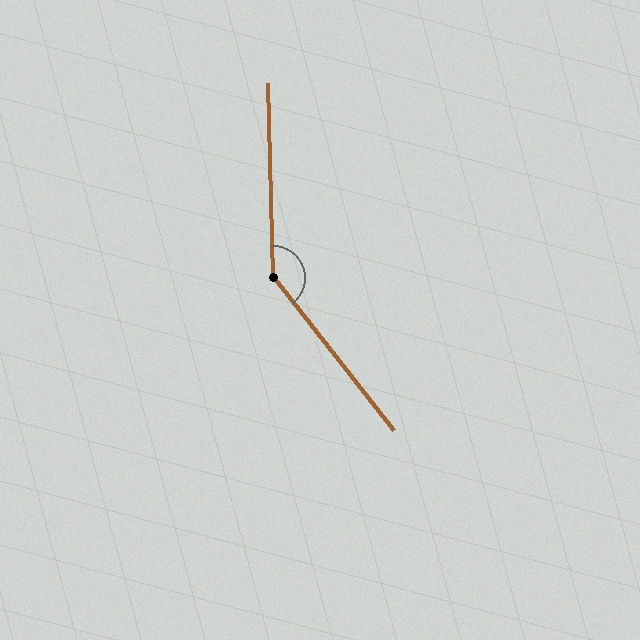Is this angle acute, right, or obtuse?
It is obtuse.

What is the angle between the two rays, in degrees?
Approximately 143 degrees.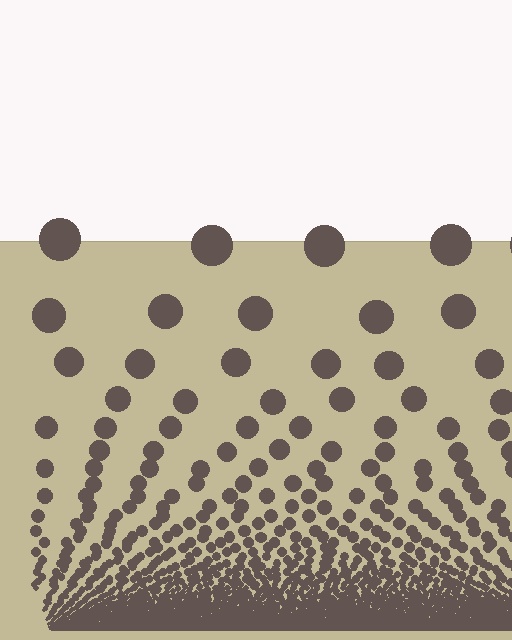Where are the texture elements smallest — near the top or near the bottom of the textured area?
Near the bottom.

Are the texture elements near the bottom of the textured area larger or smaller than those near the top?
Smaller. The gradient is inverted — elements near the bottom are smaller and denser.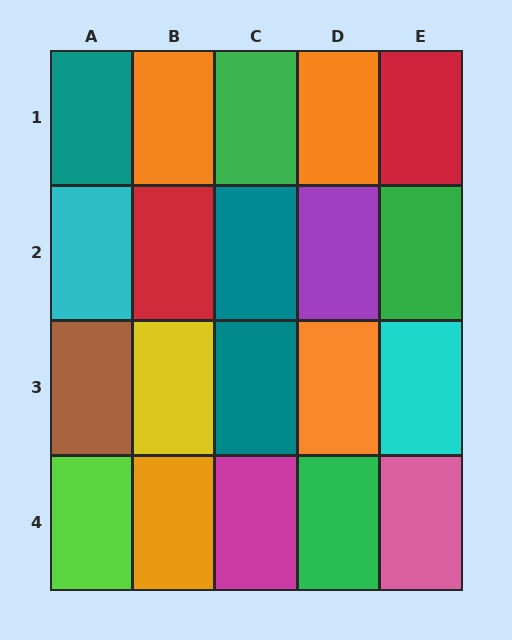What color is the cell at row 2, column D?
Purple.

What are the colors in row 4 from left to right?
Lime, orange, magenta, green, pink.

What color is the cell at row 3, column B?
Yellow.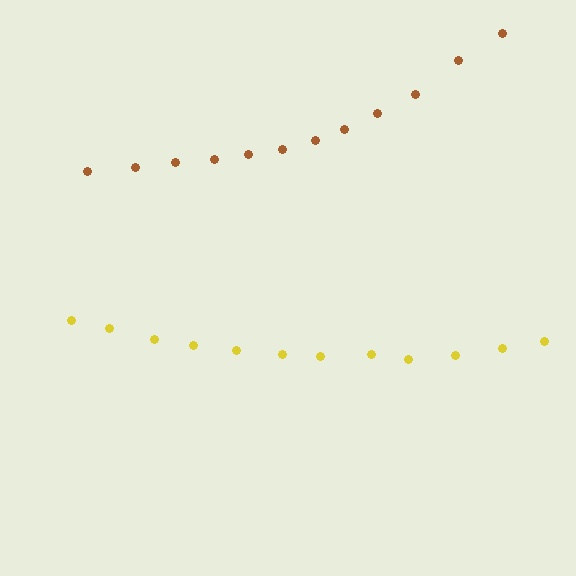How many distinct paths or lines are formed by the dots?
There are 2 distinct paths.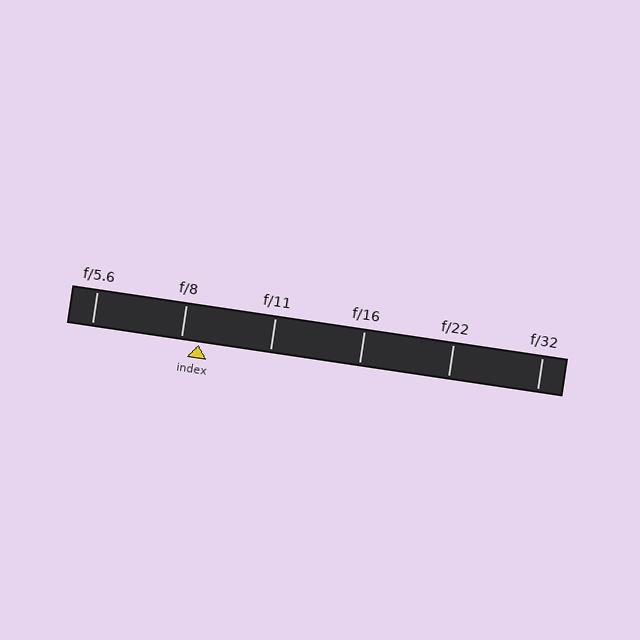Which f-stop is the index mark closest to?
The index mark is closest to f/8.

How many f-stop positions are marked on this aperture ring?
There are 6 f-stop positions marked.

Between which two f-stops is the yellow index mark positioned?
The index mark is between f/8 and f/11.